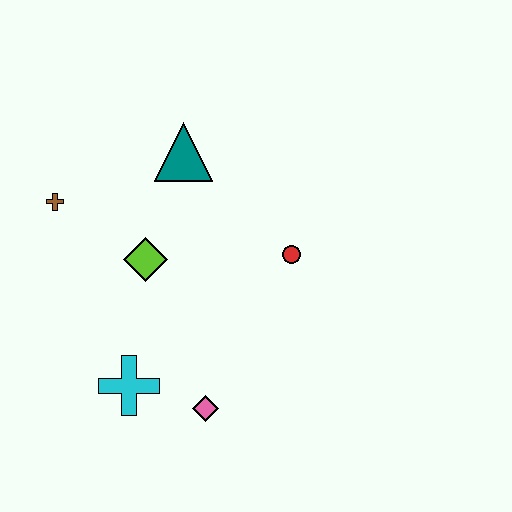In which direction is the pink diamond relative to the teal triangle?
The pink diamond is below the teal triangle.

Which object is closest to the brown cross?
The lime diamond is closest to the brown cross.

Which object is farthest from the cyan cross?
The teal triangle is farthest from the cyan cross.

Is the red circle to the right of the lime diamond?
Yes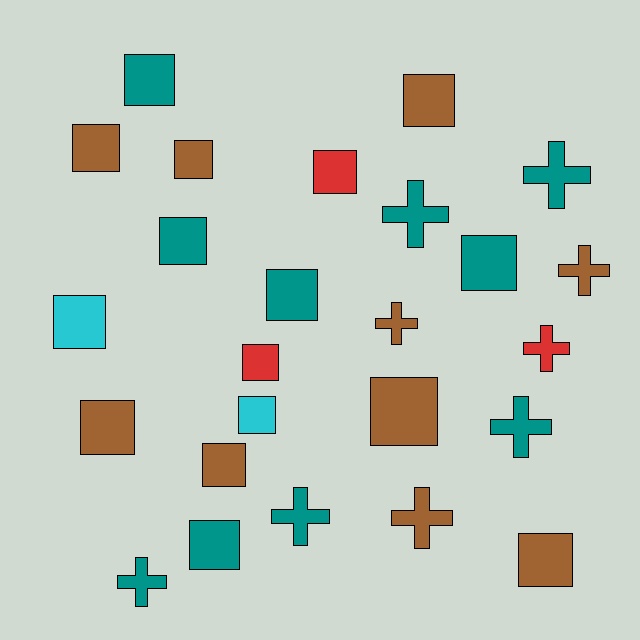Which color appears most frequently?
Brown, with 10 objects.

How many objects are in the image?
There are 25 objects.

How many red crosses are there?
There is 1 red cross.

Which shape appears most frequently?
Square, with 16 objects.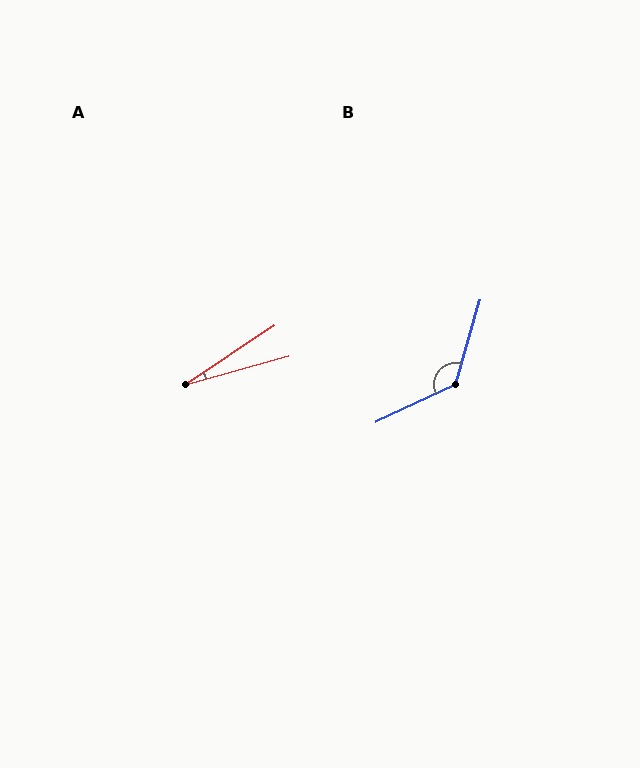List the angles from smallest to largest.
A (18°), B (131°).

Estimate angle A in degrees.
Approximately 18 degrees.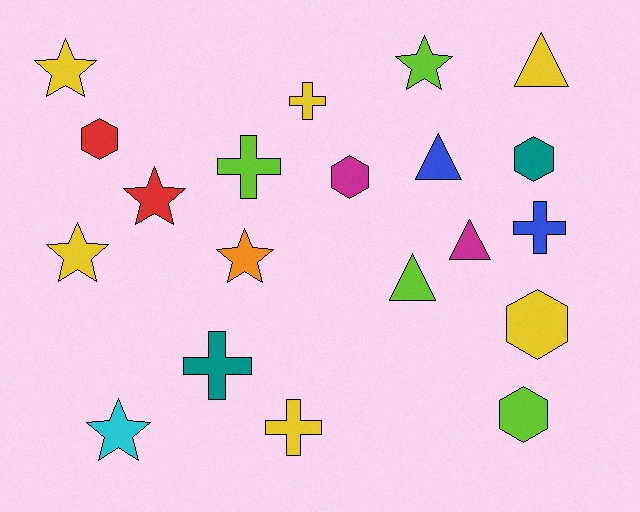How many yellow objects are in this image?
There are 6 yellow objects.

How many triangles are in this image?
There are 4 triangles.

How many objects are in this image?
There are 20 objects.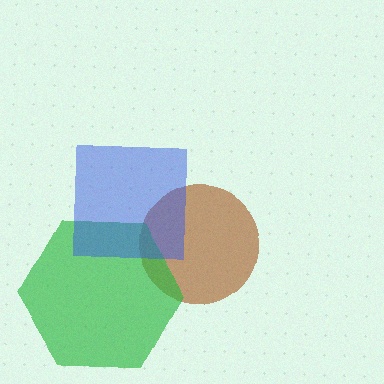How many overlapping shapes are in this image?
There are 3 overlapping shapes in the image.